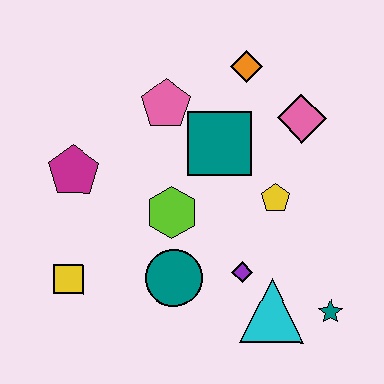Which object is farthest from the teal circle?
The orange diamond is farthest from the teal circle.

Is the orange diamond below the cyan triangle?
No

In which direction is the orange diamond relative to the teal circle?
The orange diamond is above the teal circle.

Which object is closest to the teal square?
The pink pentagon is closest to the teal square.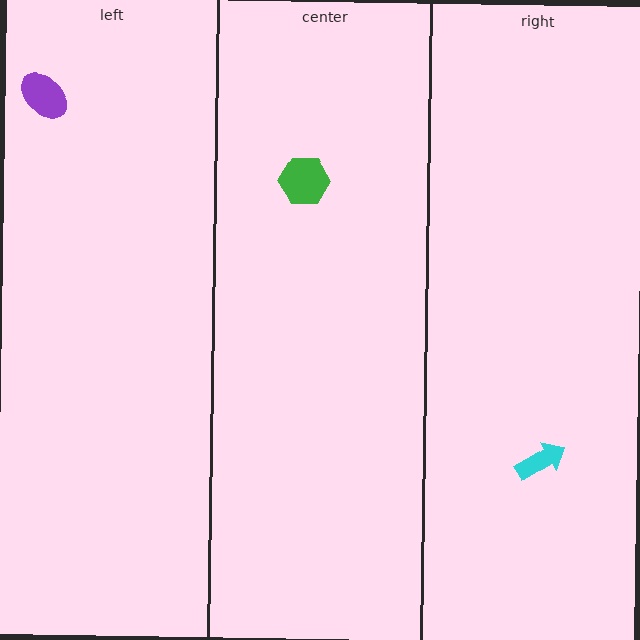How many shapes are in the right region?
1.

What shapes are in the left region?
The purple ellipse.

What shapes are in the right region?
The cyan arrow.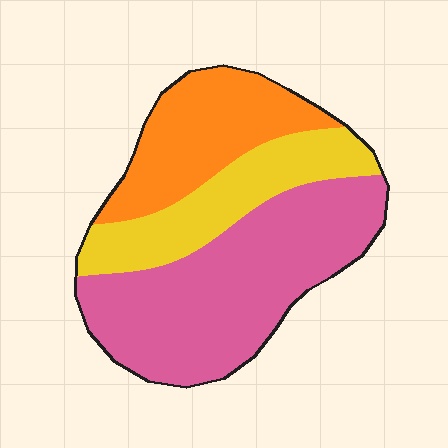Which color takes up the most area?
Pink, at roughly 50%.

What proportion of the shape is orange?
Orange takes up about one quarter (1/4) of the shape.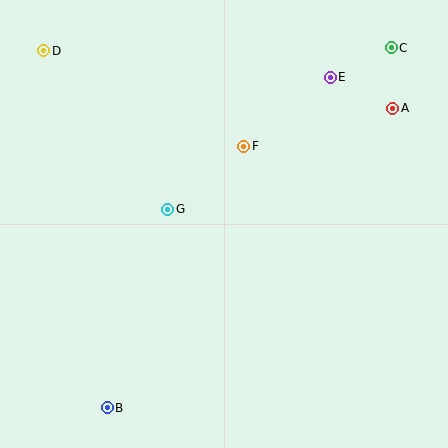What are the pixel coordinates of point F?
Point F is at (244, 146).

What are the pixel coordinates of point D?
Point D is at (44, 51).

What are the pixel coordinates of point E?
Point E is at (330, 77).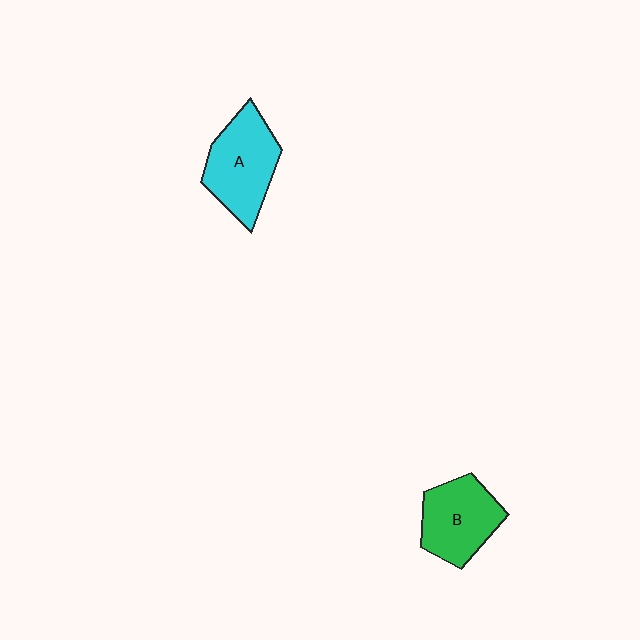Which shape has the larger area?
Shape A (cyan).